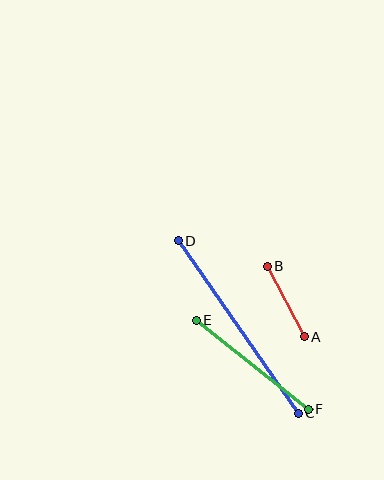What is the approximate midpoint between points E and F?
The midpoint is at approximately (252, 365) pixels.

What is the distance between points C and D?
The distance is approximately 210 pixels.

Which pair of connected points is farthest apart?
Points C and D are farthest apart.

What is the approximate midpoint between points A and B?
The midpoint is at approximately (286, 301) pixels.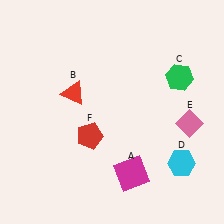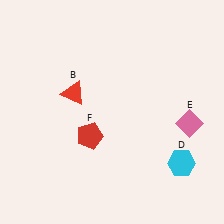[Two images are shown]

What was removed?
The green hexagon (C), the magenta square (A) were removed in Image 2.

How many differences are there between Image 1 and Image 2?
There are 2 differences between the two images.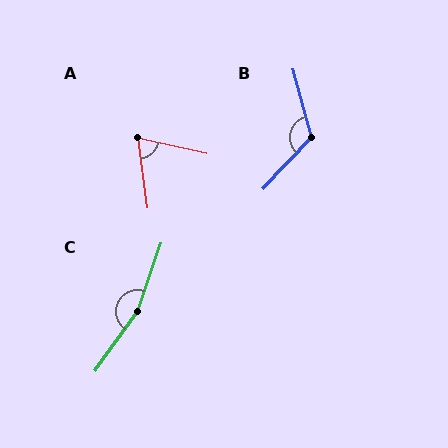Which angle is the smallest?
A, at approximately 70 degrees.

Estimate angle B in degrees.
Approximately 122 degrees.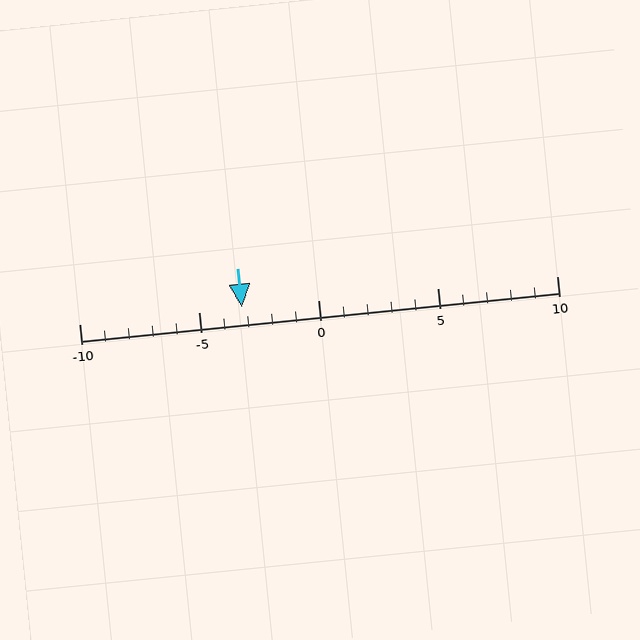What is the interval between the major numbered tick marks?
The major tick marks are spaced 5 units apart.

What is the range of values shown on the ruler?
The ruler shows values from -10 to 10.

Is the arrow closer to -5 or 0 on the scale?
The arrow is closer to -5.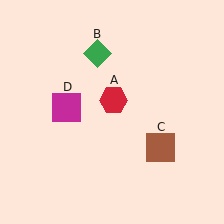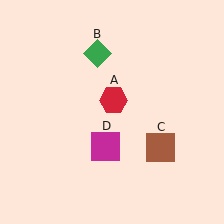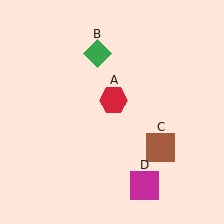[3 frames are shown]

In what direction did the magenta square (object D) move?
The magenta square (object D) moved down and to the right.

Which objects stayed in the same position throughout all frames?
Red hexagon (object A) and green diamond (object B) and brown square (object C) remained stationary.